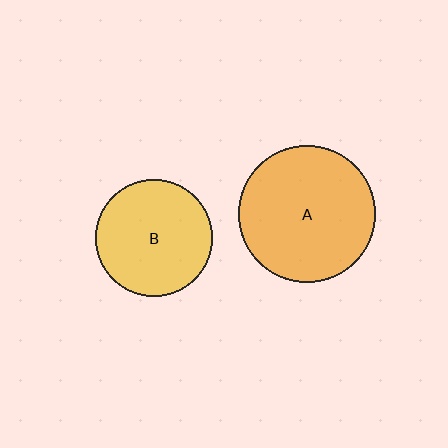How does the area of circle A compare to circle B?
Approximately 1.4 times.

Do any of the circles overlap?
No, none of the circles overlap.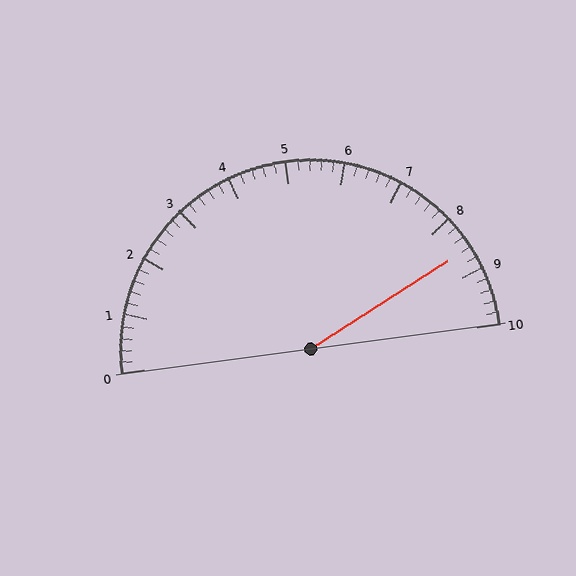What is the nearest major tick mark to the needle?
The nearest major tick mark is 9.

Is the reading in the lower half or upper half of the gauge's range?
The reading is in the upper half of the range (0 to 10).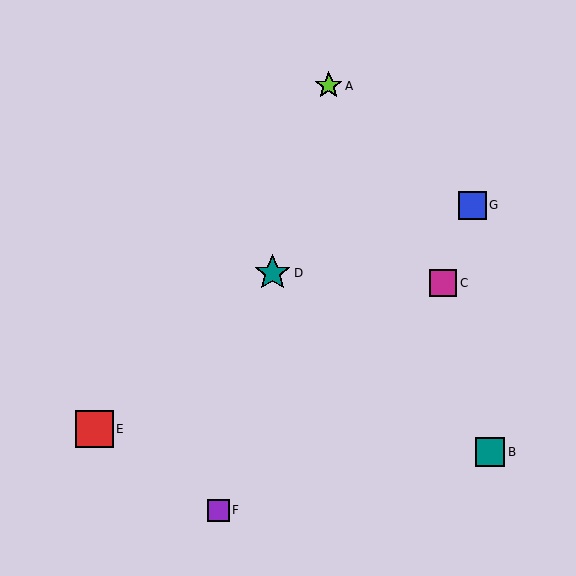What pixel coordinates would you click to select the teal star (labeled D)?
Click at (273, 273) to select the teal star D.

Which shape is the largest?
The red square (labeled E) is the largest.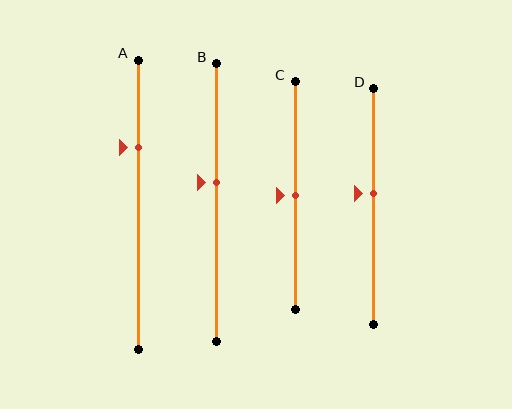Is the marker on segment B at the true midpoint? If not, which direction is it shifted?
No, the marker on segment B is shifted upward by about 7% of the segment length.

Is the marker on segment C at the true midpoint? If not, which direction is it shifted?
Yes, the marker on segment C is at the true midpoint.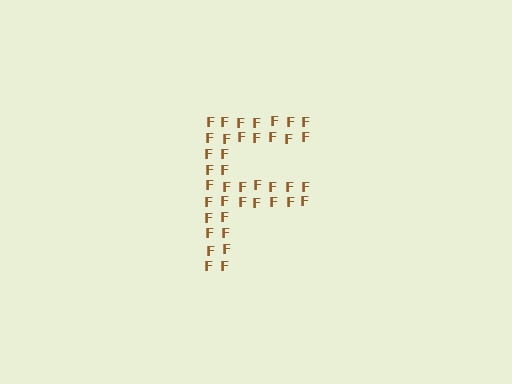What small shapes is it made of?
It is made of small letter F's.